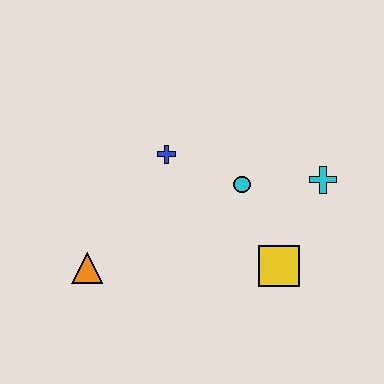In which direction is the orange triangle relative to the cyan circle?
The orange triangle is to the left of the cyan circle.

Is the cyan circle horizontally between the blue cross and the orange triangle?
No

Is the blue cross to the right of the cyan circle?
No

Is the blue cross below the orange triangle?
No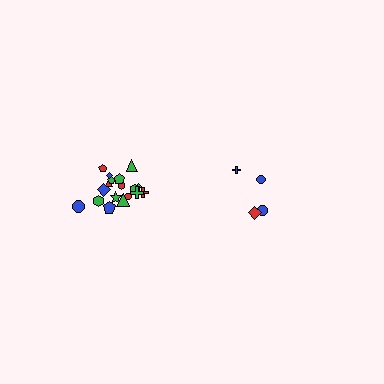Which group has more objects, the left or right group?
The left group.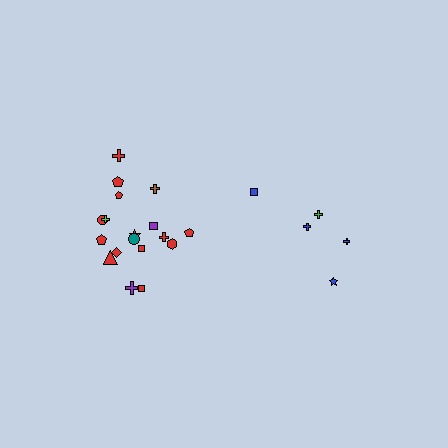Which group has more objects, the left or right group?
The left group.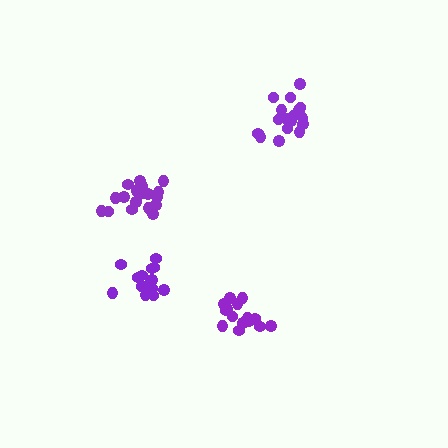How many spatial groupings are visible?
There are 4 spatial groupings.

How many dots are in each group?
Group 1: 15 dots, Group 2: 18 dots, Group 3: 18 dots, Group 4: 16 dots (67 total).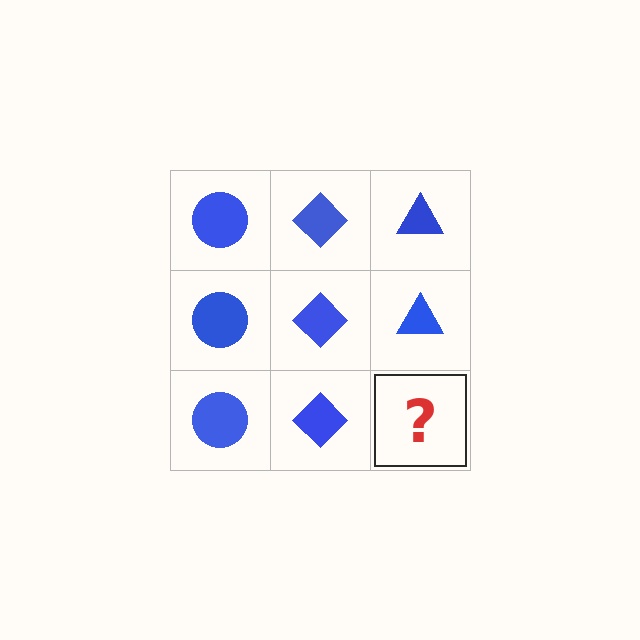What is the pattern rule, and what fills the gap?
The rule is that each column has a consistent shape. The gap should be filled with a blue triangle.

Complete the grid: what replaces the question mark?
The question mark should be replaced with a blue triangle.